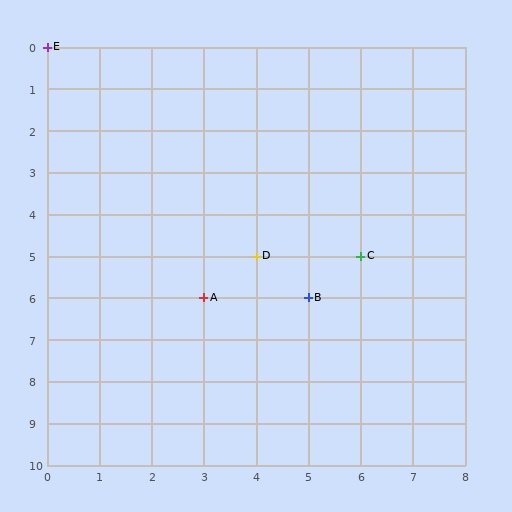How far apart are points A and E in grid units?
Points A and E are 3 columns and 6 rows apart (about 6.7 grid units diagonally).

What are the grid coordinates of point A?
Point A is at grid coordinates (3, 6).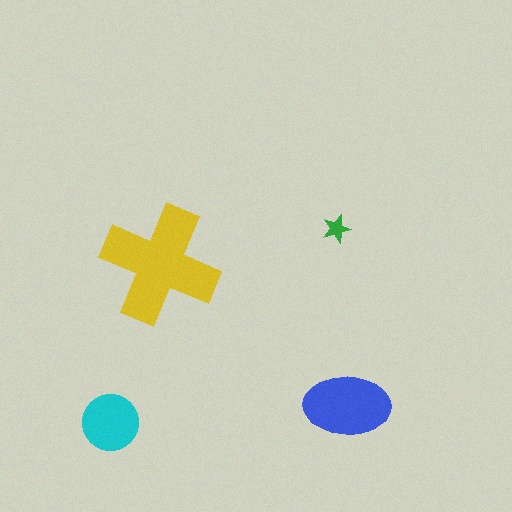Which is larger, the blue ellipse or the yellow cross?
The yellow cross.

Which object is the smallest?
The green star.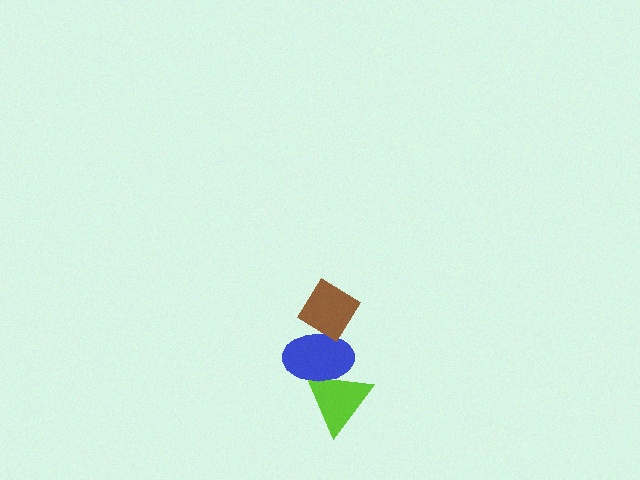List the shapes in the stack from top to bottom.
From top to bottom: the brown diamond, the blue ellipse, the lime triangle.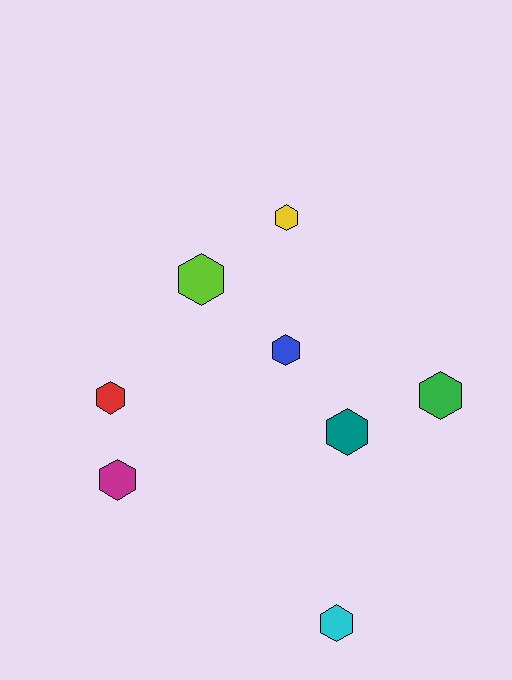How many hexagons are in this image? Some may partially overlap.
There are 8 hexagons.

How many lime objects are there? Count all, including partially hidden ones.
There is 1 lime object.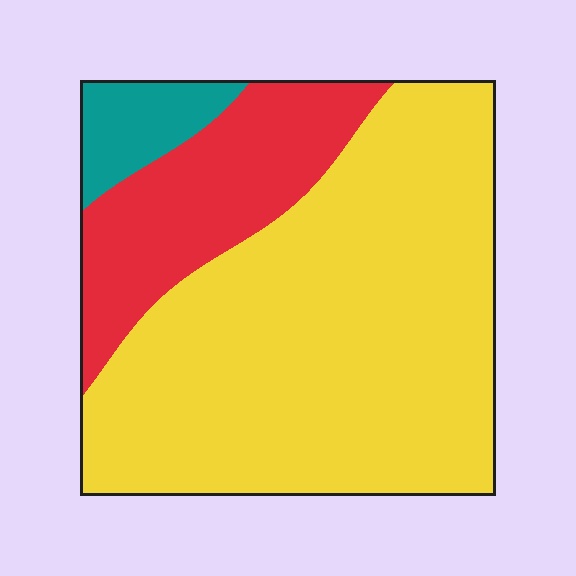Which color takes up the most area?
Yellow, at roughly 70%.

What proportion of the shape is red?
Red takes up about one fifth (1/5) of the shape.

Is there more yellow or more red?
Yellow.